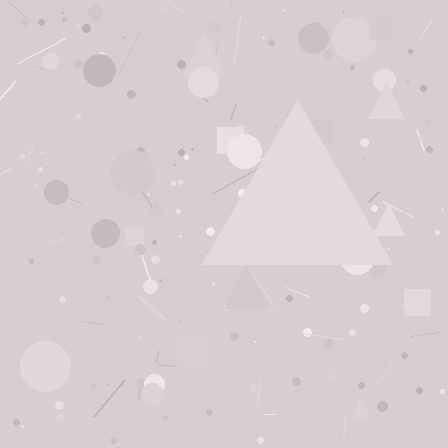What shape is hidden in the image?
A triangle is hidden in the image.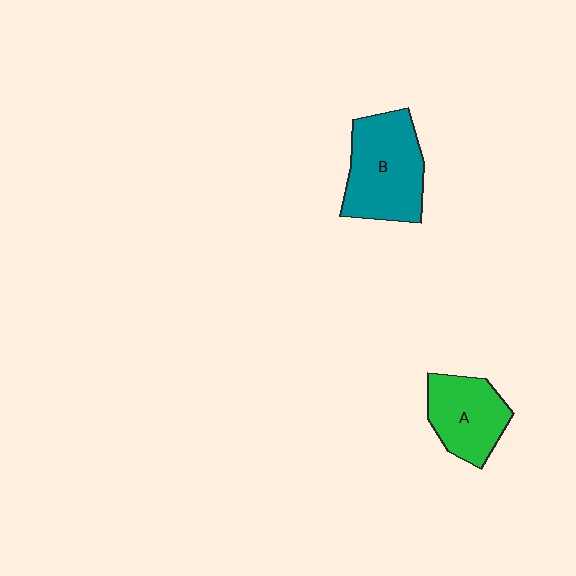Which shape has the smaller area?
Shape A (green).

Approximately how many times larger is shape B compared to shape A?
Approximately 1.4 times.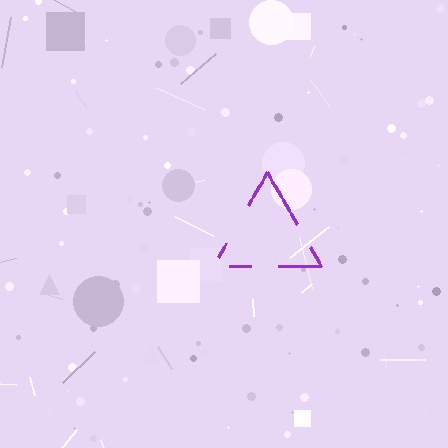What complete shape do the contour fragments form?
The contour fragments form a triangle.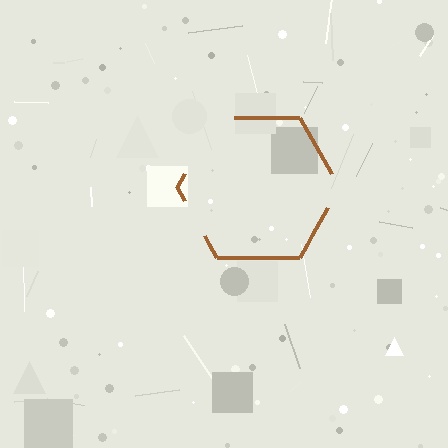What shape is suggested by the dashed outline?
The dashed outline suggests a hexagon.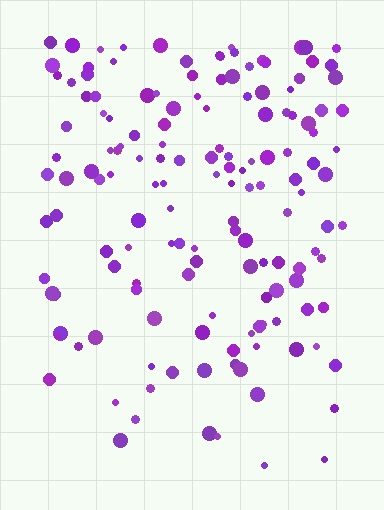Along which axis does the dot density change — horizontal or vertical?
Vertical.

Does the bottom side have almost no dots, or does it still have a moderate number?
Still a moderate number, just noticeably fewer than the top.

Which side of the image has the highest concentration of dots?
The top.